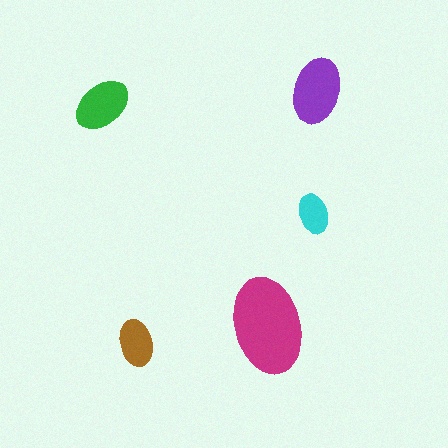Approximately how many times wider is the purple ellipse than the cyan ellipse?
About 1.5 times wider.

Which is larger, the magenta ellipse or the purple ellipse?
The magenta one.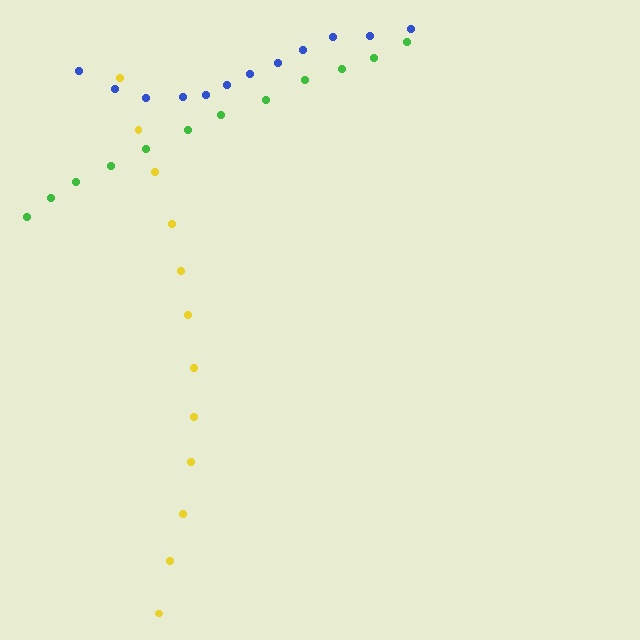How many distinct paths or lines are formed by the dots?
There are 3 distinct paths.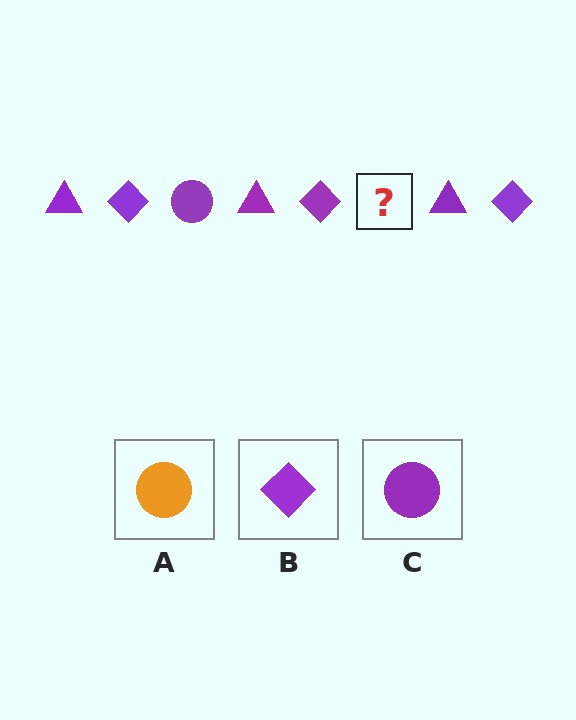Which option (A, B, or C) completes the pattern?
C.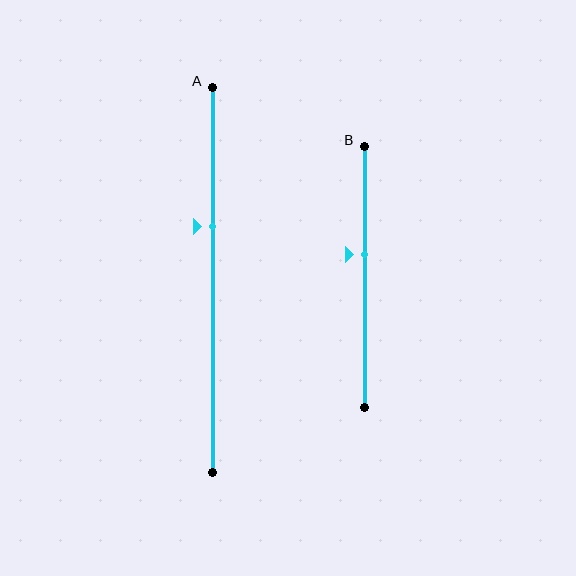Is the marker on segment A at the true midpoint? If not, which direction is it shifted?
No, the marker on segment A is shifted upward by about 14% of the segment length.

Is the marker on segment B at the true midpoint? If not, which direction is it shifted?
No, the marker on segment B is shifted upward by about 9% of the segment length.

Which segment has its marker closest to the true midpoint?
Segment B has its marker closest to the true midpoint.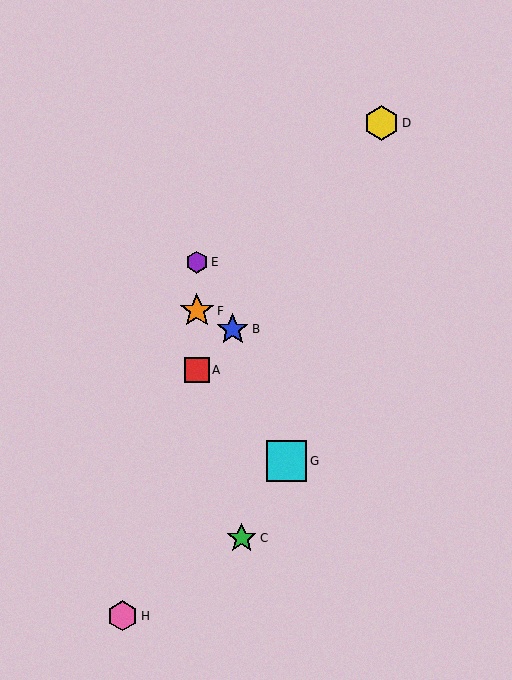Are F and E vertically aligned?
Yes, both are at x≈197.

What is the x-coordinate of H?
Object H is at x≈123.